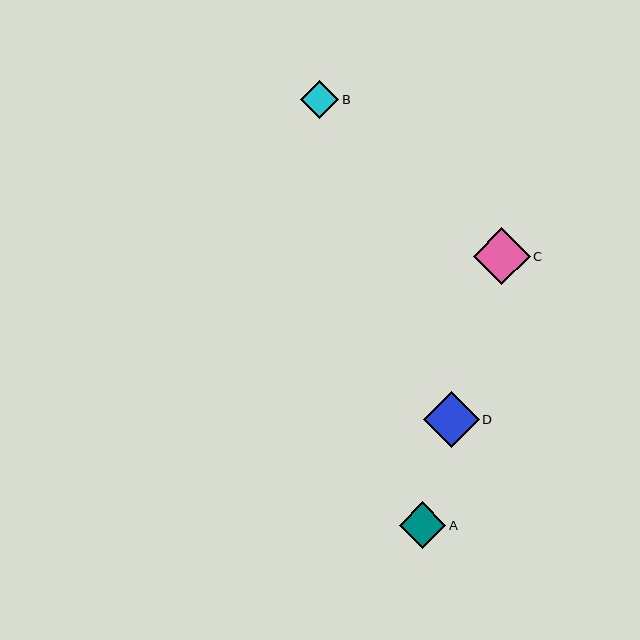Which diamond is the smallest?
Diamond B is the smallest with a size of approximately 39 pixels.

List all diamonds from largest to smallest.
From largest to smallest: C, D, A, B.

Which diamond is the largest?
Diamond C is the largest with a size of approximately 57 pixels.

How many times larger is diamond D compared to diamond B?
Diamond D is approximately 1.4 times the size of diamond B.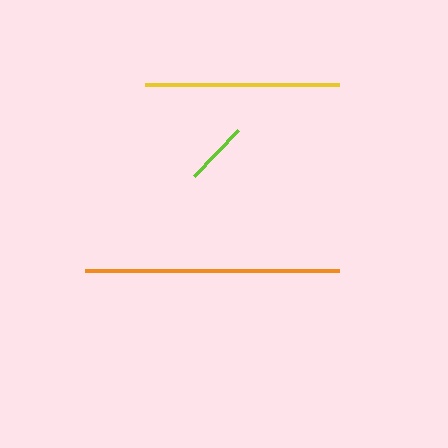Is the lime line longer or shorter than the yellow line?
The yellow line is longer than the lime line.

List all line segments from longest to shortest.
From longest to shortest: orange, yellow, lime.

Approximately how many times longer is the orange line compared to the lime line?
The orange line is approximately 4.0 times the length of the lime line.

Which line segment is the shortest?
The lime line is the shortest at approximately 64 pixels.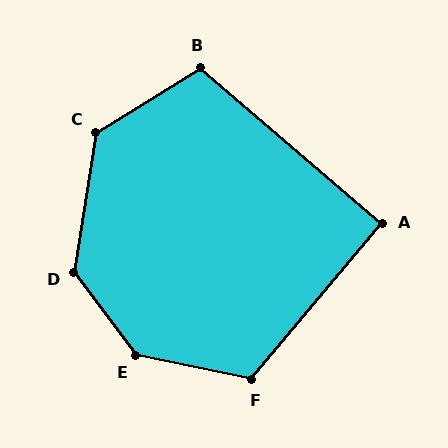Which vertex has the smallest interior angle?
A, at approximately 91 degrees.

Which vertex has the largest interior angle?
E, at approximately 139 degrees.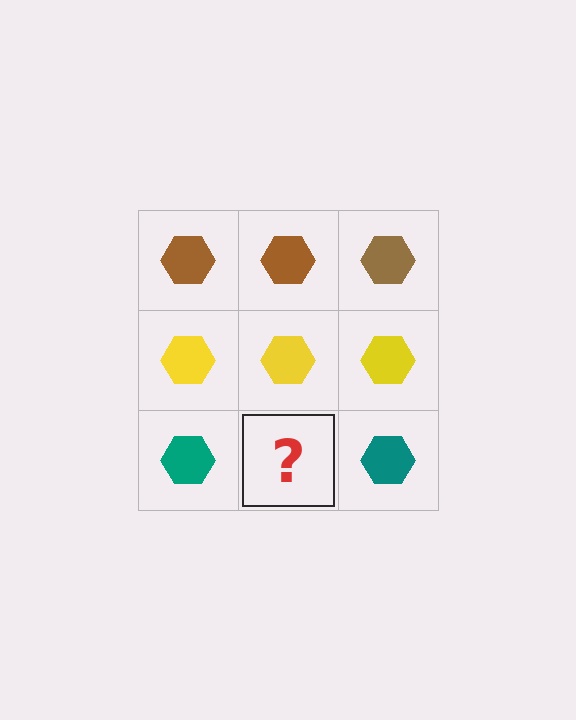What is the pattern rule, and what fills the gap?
The rule is that each row has a consistent color. The gap should be filled with a teal hexagon.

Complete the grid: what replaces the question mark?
The question mark should be replaced with a teal hexagon.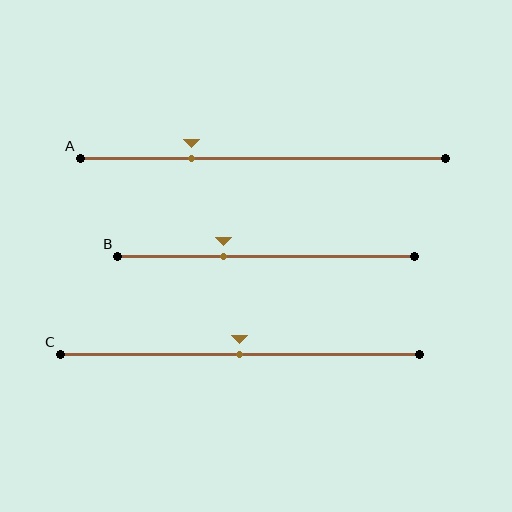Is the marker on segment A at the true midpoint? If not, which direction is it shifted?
No, the marker on segment A is shifted to the left by about 20% of the segment length.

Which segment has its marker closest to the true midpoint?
Segment C has its marker closest to the true midpoint.